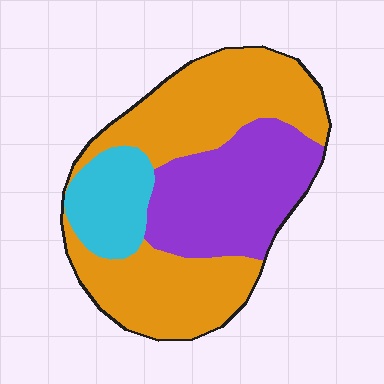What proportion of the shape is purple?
Purple covers 32% of the shape.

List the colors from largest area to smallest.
From largest to smallest: orange, purple, cyan.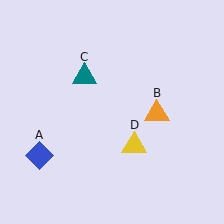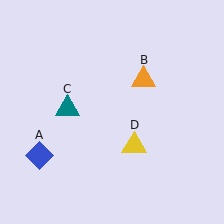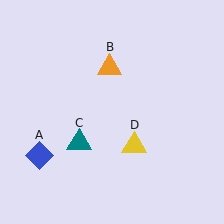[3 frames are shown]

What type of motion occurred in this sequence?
The orange triangle (object B), teal triangle (object C) rotated counterclockwise around the center of the scene.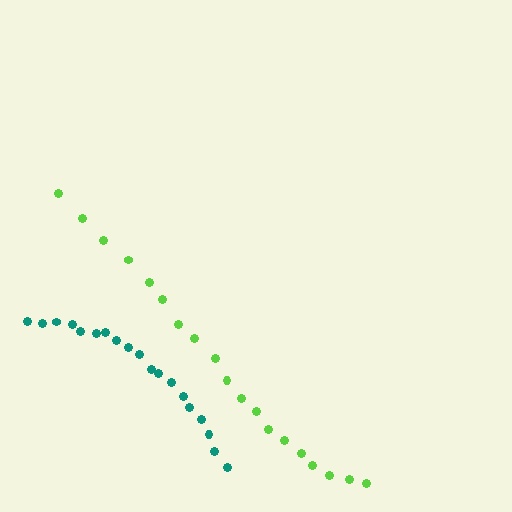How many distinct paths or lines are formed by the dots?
There are 2 distinct paths.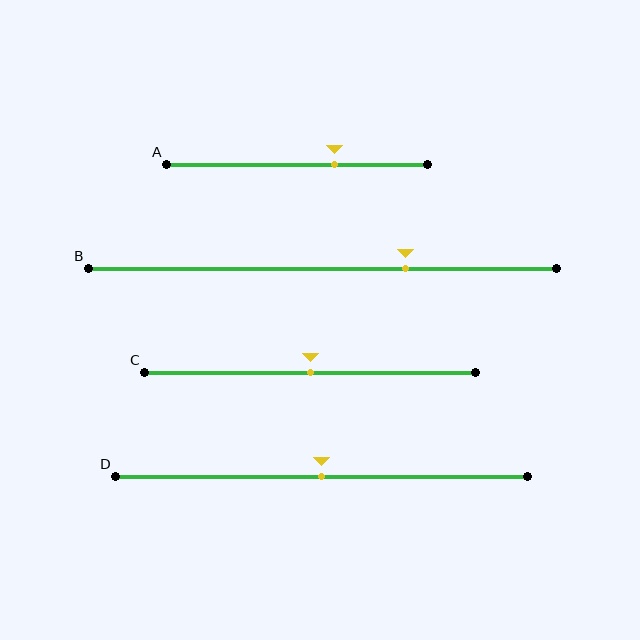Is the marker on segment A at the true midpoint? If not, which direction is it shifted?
No, the marker on segment A is shifted to the right by about 14% of the segment length.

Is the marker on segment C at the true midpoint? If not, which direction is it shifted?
Yes, the marker on segment C is at the true midpoint.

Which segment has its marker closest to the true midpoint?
Segment C has its marker closest to the true midpoint.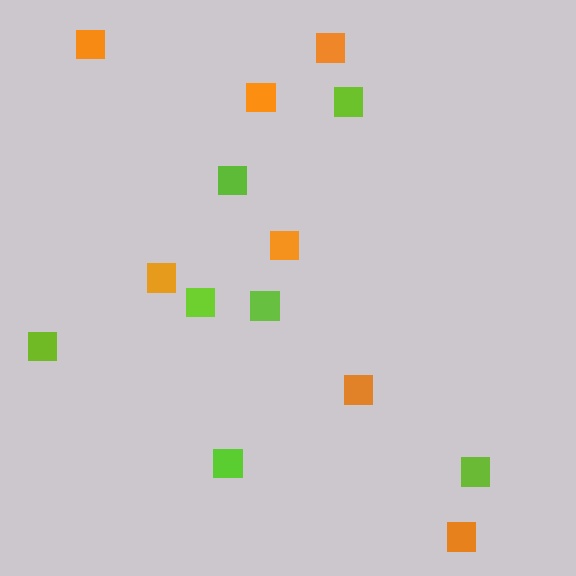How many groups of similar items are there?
There are 2 groups: one group of lime squares (7) and one group of orange squares (7).